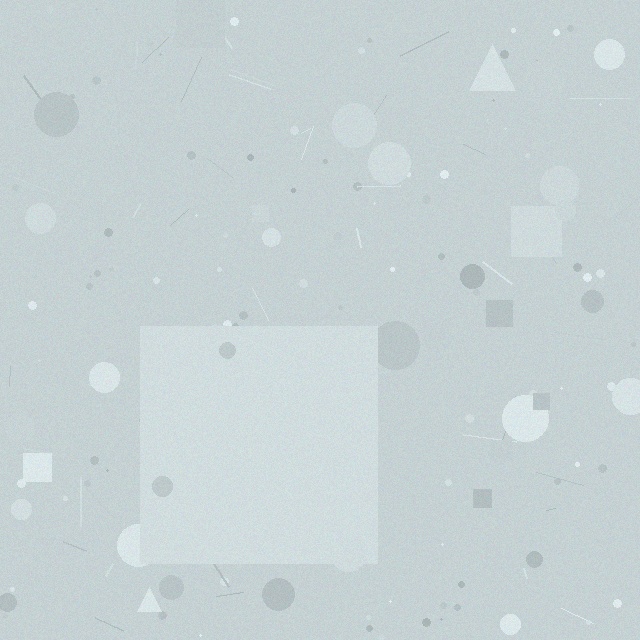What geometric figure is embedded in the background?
A square is embedded in the background.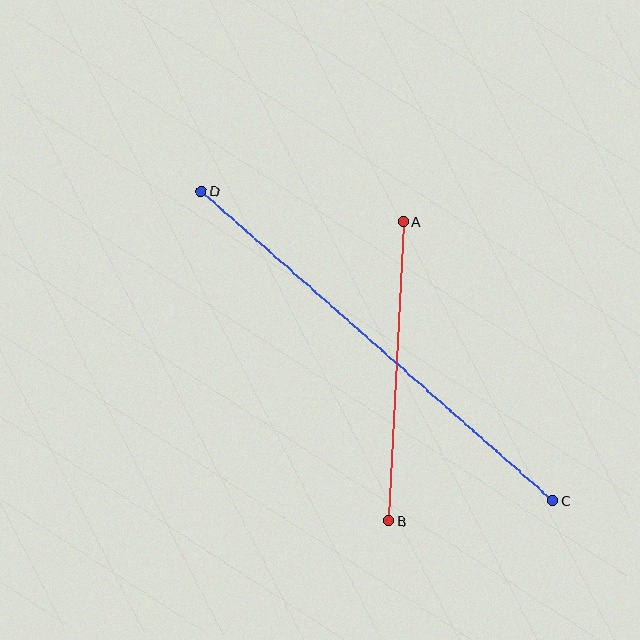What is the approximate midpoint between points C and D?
The midpoint is at approximately (377, 346) pixels.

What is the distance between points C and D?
The distance is approximately 469 pixels.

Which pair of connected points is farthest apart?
Points C and D are farthest apart.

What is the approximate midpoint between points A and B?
The midpoint is at approximately (396, 371) pixels.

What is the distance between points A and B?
The distance is approximately 300 pixels.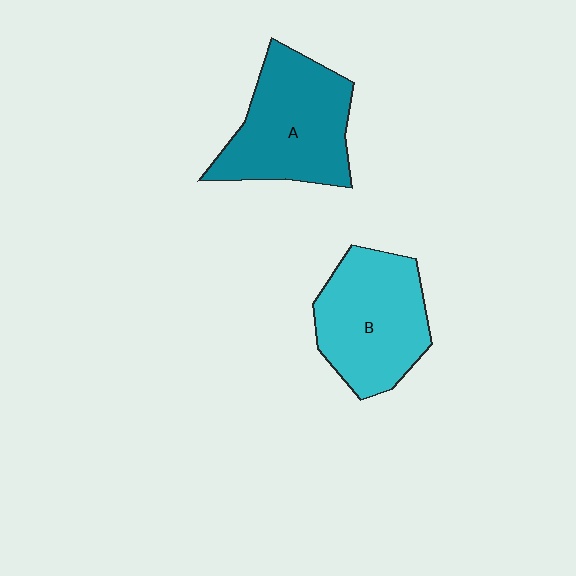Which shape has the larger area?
Shape A (teal).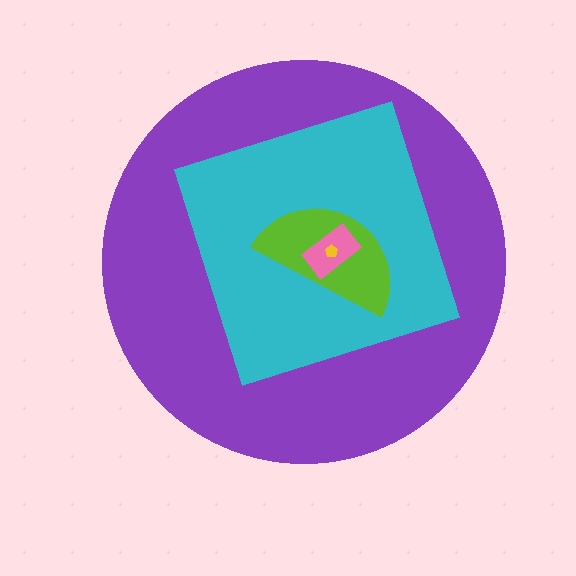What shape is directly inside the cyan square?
The lime semicircle.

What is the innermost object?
The yellow pentagon.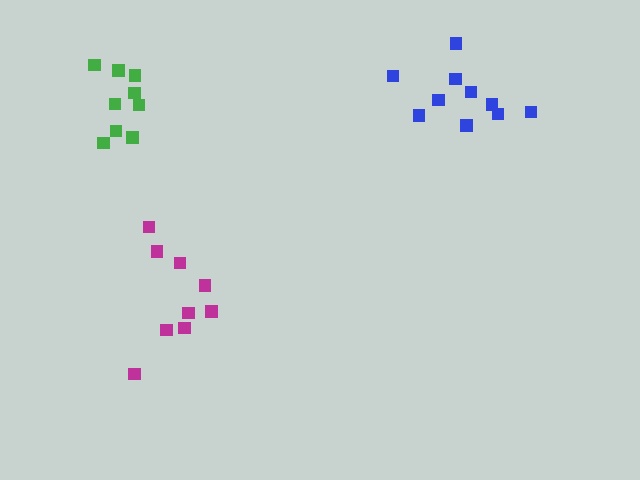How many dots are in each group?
Group 1: 9 dots, Group 2: 9 dots, Group 3: 10 dots (28 total).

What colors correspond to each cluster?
The clusters are colored: magenta, green, blue.